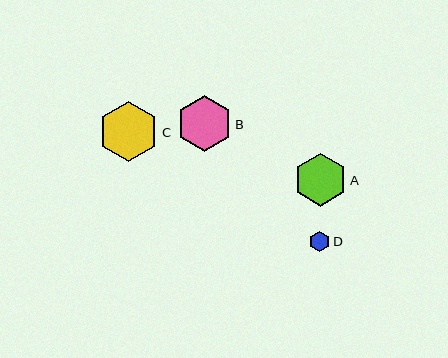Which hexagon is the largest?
Hexagon C is the largest with a size of approximately 61 pixels.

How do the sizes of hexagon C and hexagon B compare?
Hexagon C and hexagon B are approximately the same size.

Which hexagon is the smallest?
Hexagon D is the smallest with a size of approximately 20 pixels.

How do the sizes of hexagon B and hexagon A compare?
Hexagon B and hexagon A are approximately the same size.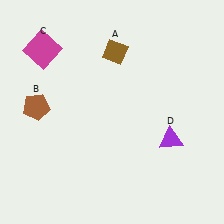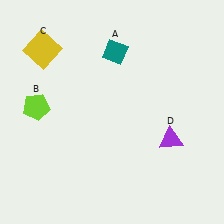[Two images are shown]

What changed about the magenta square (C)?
In Image 1, C is magenta. In Image 2, it changed to yellow.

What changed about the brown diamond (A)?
In Image 1, A is brown. In Image 2, it changed to teal.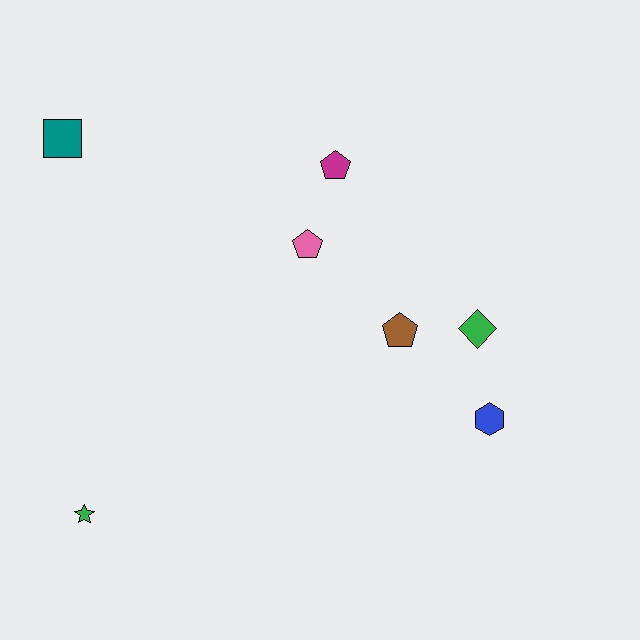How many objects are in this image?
There are 7 objects.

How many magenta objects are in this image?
There is 1 magenta object.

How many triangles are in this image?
There are no triangles.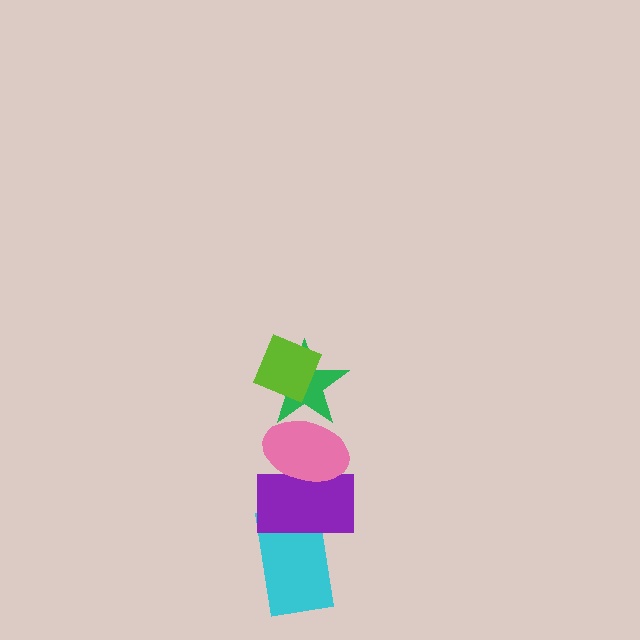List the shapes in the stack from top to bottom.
From top to bottom: the lime diamond, the green star, the pink ellipse, the purple rectangle, the cyan rectangle.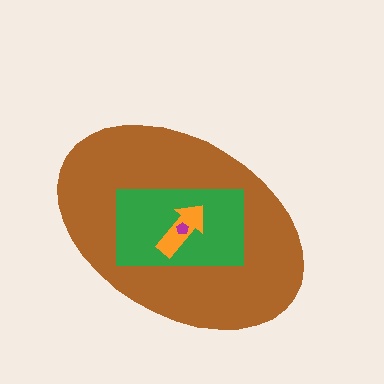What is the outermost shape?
The brown ellipse.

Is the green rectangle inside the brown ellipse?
Yes.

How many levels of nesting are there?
4.